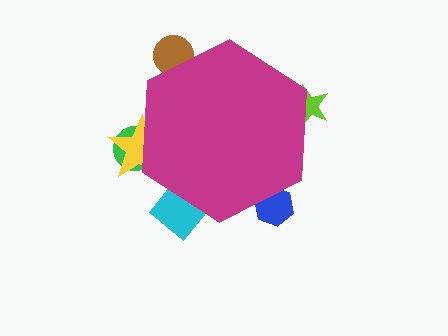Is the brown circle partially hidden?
Yes, the brown circle is partially hidden behind the magenta hexagon.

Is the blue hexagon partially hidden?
Yes, the blue hexagon is partially hidden behind the magenta hexagon.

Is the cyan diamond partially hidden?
Yes, the cyan diamond is partially hidden behind the magenta hexagon.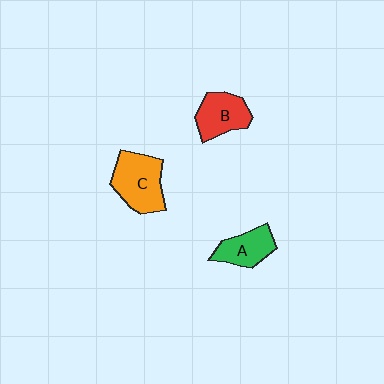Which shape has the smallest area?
Shape A (green).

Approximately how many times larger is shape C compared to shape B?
Approximately 1.3 times.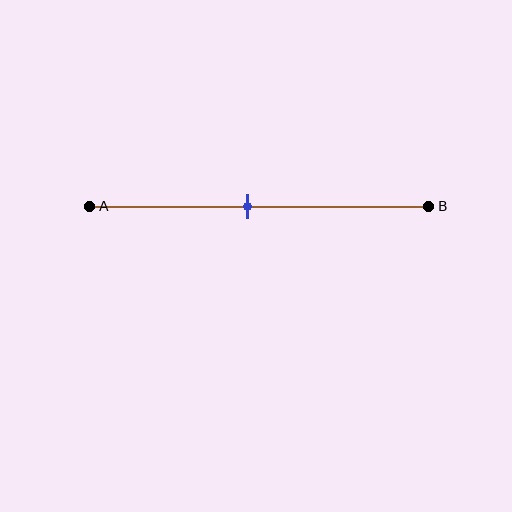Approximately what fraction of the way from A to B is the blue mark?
The blue mark is approximately 45% of the way from A to B.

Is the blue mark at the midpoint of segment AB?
No, the mark is at about 45% from A, not at the 50% midpoint.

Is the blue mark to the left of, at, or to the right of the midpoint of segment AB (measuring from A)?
The blue mark is to the left of the midpoint of segment AB.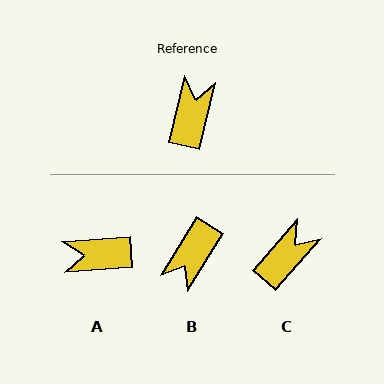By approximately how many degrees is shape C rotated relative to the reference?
Approximately 28 degrees clockwise.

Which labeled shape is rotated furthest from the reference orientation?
B, about 162 degrees away.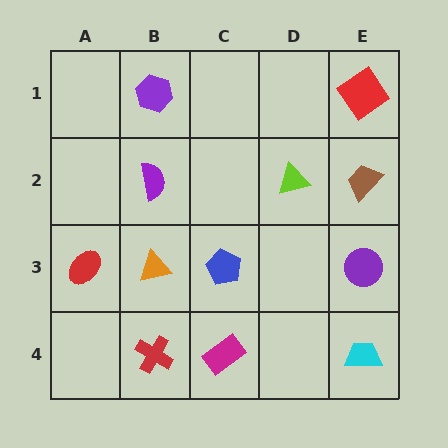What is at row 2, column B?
A purple semicircle.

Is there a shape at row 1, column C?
No, that cell is empty.